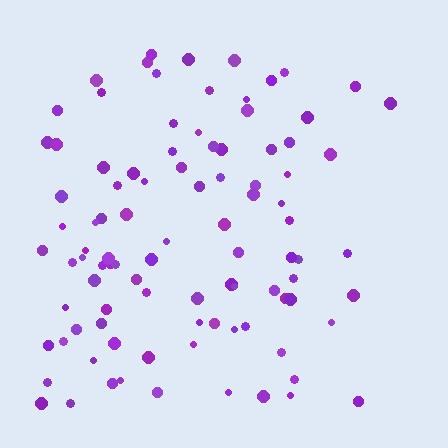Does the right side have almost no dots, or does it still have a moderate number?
Still a moderate number, just noticeably fewer than the left.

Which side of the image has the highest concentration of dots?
The left.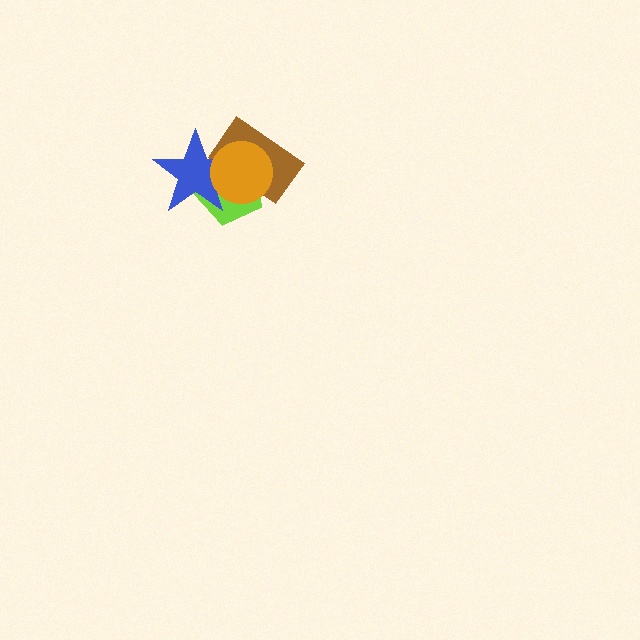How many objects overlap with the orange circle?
3 objects overlap with the orange circle.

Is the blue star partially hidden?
Yes, it is partially covered by another shape.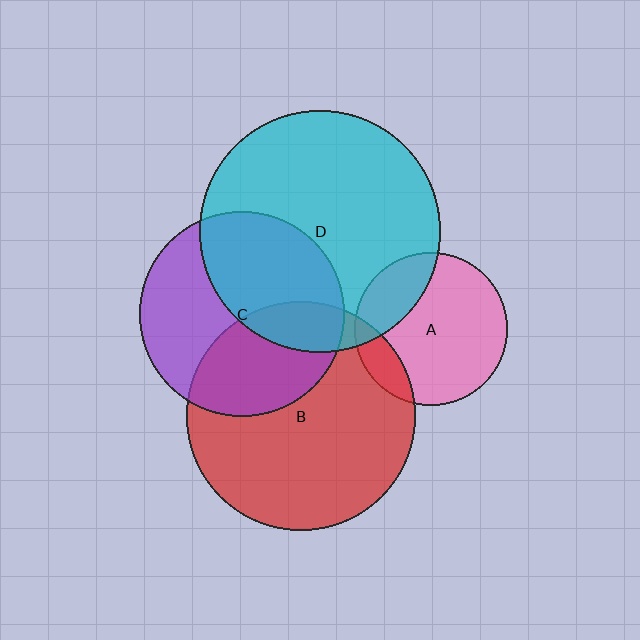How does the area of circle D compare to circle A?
Approximately 2.5 times.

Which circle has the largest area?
Circle D (cyan).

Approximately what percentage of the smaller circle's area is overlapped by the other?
Approximately 45%.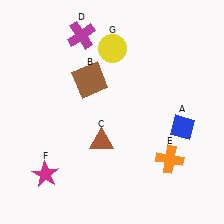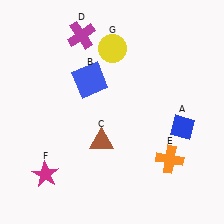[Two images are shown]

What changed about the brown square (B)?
In Image 1, B is brown. In Image 2, it changed to blue.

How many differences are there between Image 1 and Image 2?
There is 1 difference between the two images.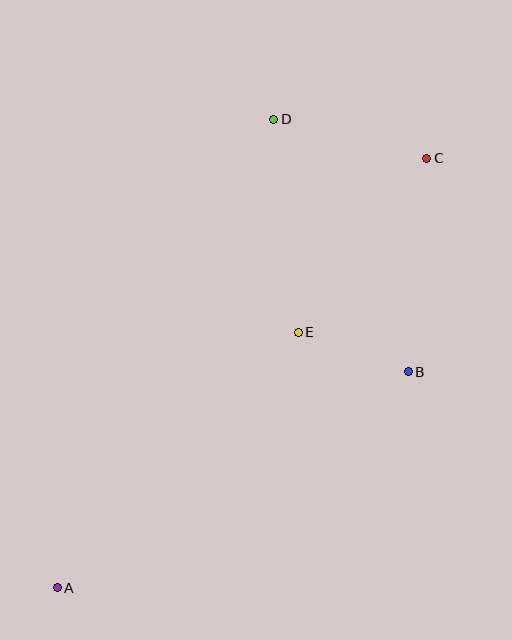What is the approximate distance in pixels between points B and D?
The distance between B and D is approximately 286 pixels.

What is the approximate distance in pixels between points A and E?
The distance between A and E is approximately 351 pixels.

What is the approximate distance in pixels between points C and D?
The distance between C and D is approximately 158 pixels.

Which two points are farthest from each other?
Points A and C are farthest from each other.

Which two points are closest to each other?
Points B and E are closest to each other.